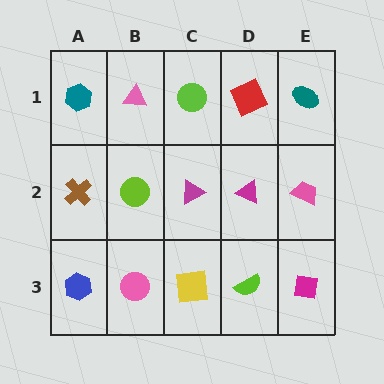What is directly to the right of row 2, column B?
A magenta triangle.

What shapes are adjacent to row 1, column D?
A magenta triangle (row 2, column D), a lime circle (row 1, column C), a teal ellipse (row 1, column E).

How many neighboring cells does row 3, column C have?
3.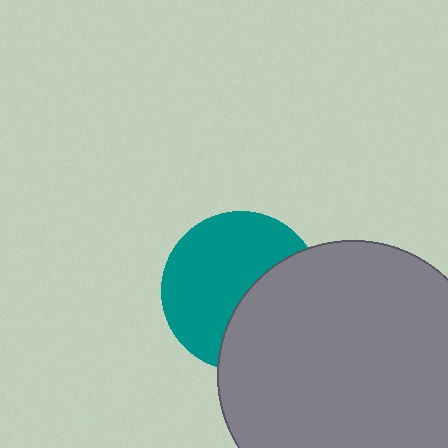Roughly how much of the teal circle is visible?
About half of it is visible (roughly 60%).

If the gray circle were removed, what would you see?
You would see the complete teal circle.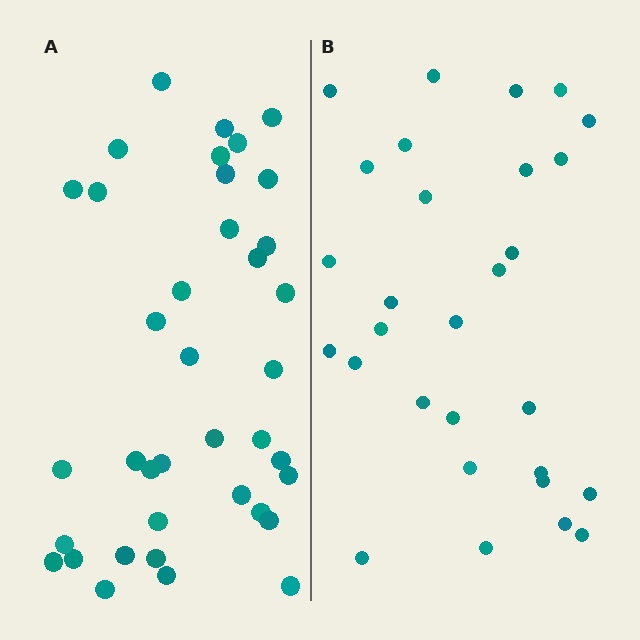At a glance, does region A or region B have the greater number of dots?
Region A (the left region) has more dots.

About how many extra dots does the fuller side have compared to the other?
Region A has roughly 8 or so more dots than region B.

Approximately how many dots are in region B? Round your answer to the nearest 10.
About 30 dots. (The exact count is 29, which rounds to 30.)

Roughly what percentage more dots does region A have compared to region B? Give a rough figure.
About 30% more.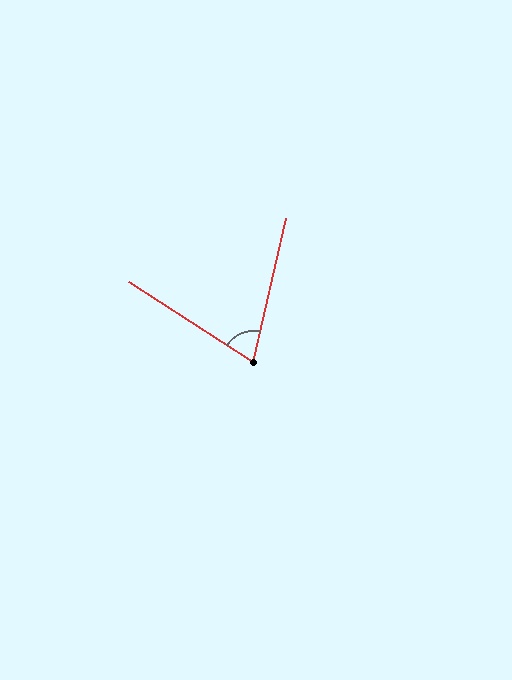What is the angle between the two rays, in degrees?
Approximately 70 degrees.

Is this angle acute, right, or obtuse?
It is acute.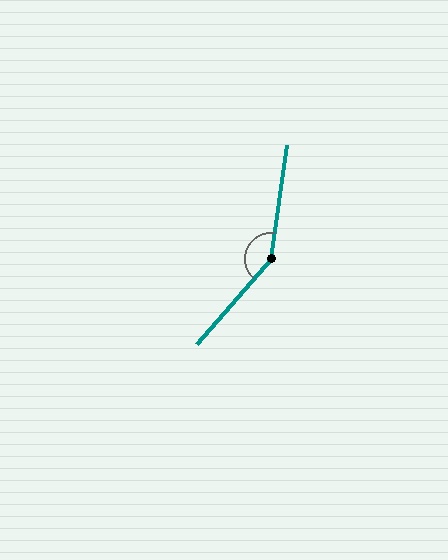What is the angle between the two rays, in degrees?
Approximately 147 degrees.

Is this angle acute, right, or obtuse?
It is obtuse.